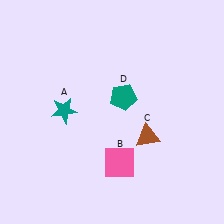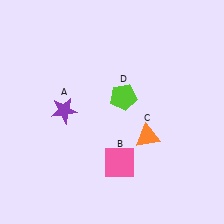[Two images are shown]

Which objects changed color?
A changed from teal to purple. C changed from brown to orange. D changed from teal to lime.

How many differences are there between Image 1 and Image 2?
There are 3 differences between the two images.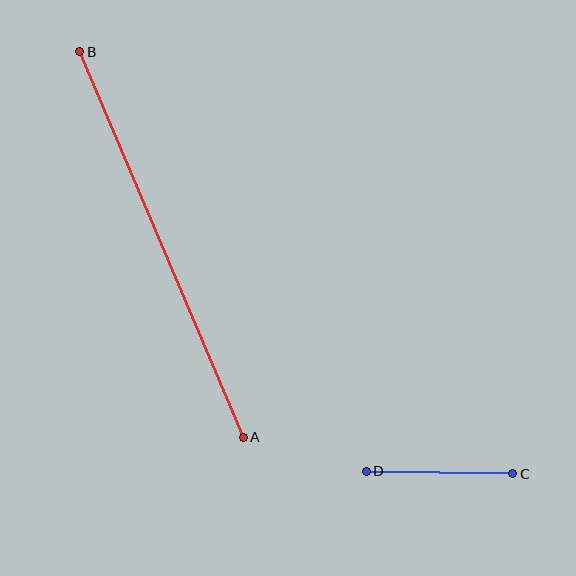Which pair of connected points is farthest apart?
Points A and B are farthest apart.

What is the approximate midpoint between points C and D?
The midpoint is at approximately (440, 472) pixels.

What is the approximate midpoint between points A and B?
The midpoint is at approximately (162, 244) pixels.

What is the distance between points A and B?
The distance is approximately 419 pixels.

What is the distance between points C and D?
The distance is approximately 146 pixels.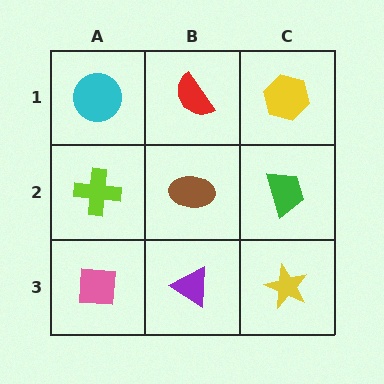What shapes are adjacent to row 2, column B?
A red semicircle (row 1, column B), a purple triangle (row 3, column B), a lime cross (row 2, column A), a green trapezoid (row 2, column C).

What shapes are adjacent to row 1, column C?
A green trapezoid (row 2, column C), a red semicircle (row 1, column B).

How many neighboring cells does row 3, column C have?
2.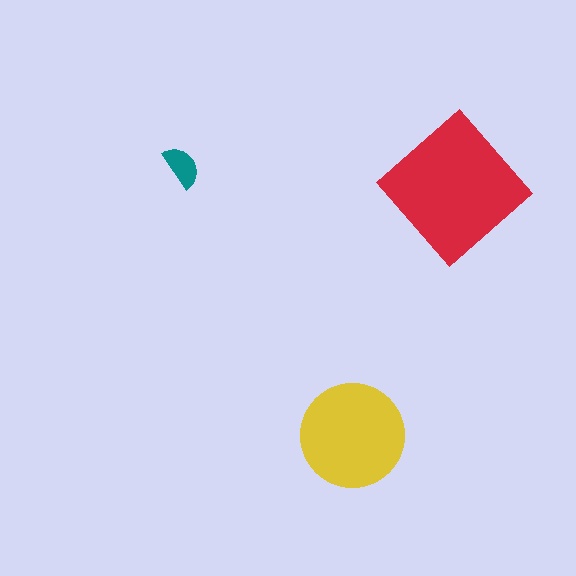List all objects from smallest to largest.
The teal semicircle, the yellow circle, the red diamond.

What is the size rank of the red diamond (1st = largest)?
1st.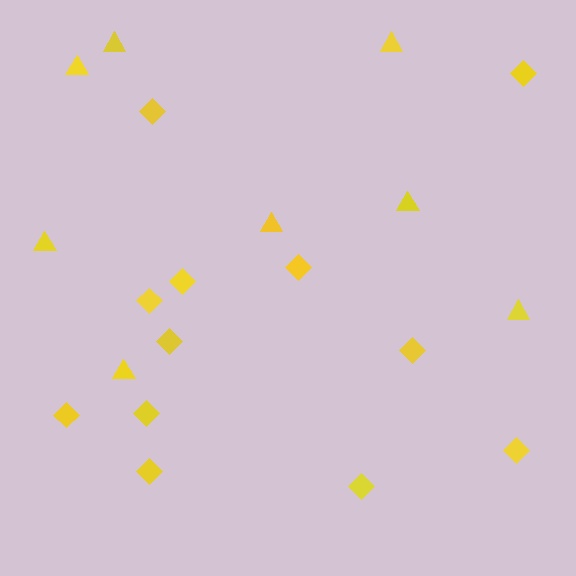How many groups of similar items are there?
There are 2 groups: one group of triangles (8) and one group of diamonds (12).